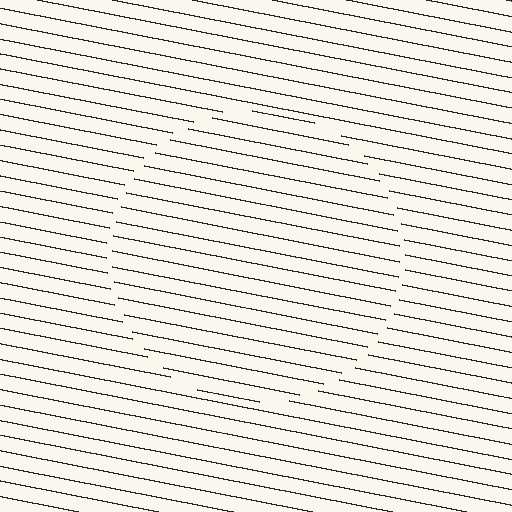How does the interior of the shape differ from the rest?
The interior of the shape contains the same grating, shifted by half a period — the contour is defined by the phase discontinuity where line-ends from the inner and outer gratings abut.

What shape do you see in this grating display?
An illusory circle. The interior of the shape contains the same grating, shifted by half a period — the contour is defined by the phase discontinuity where line-ends from the inner and outer gratings abut.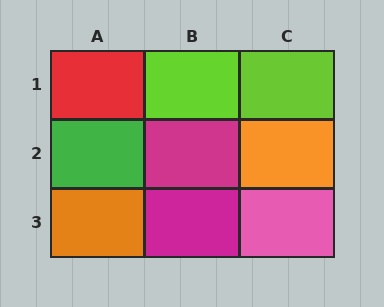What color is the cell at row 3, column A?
Orange.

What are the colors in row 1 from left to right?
Red, lime, lime.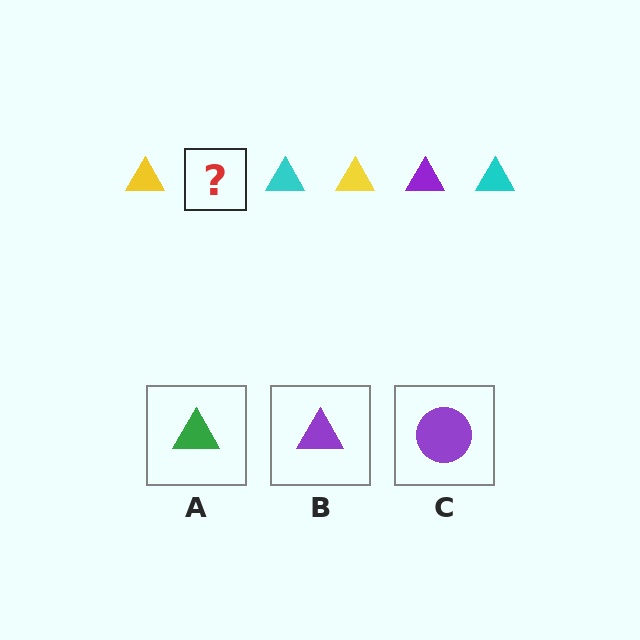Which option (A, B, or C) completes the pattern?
B.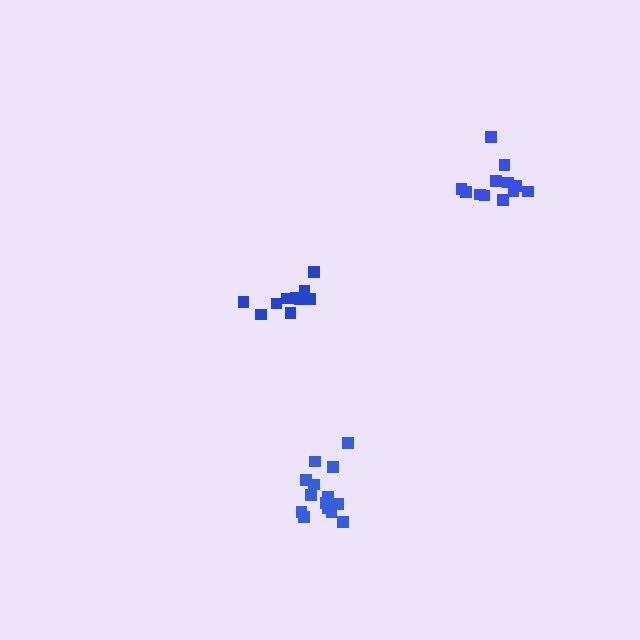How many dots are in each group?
Group 1: 14 dots, Group 2: 12 dots, Group 3: 10 dots (36 total).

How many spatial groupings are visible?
There are 3 spatial groupings.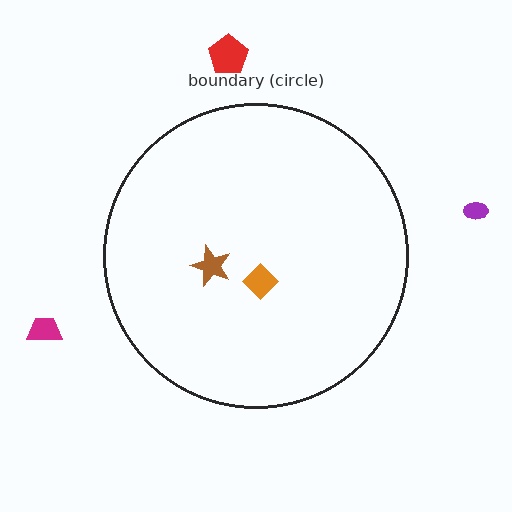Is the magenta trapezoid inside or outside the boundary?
Outside.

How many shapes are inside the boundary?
2 inside, 3 outside.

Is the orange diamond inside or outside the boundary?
Inside.